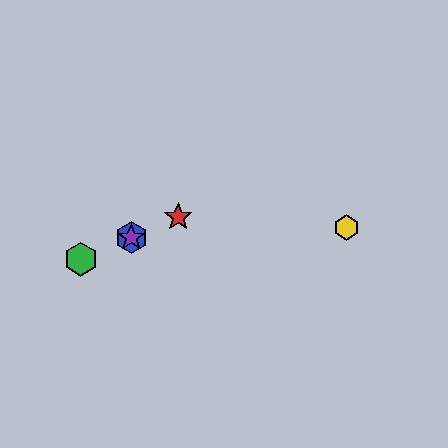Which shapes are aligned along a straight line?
The red star, the blue hexagon, the green hexagon, the purple star are aligned along a straight line.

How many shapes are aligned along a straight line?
4 shapes (the red star, the blue hexagon, the green hexagon, the purple star) are aligned along a straight line.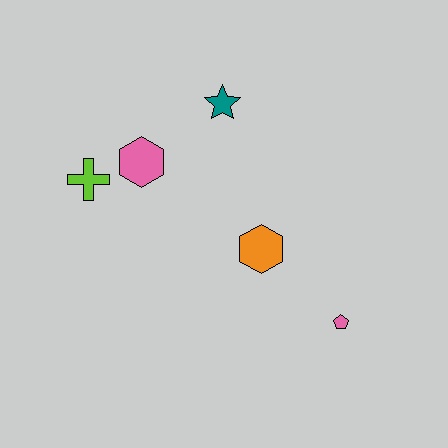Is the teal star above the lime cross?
Yes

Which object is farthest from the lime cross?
The pink pentagon is farthest from the lime cross.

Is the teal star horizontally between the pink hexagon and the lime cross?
No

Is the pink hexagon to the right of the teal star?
No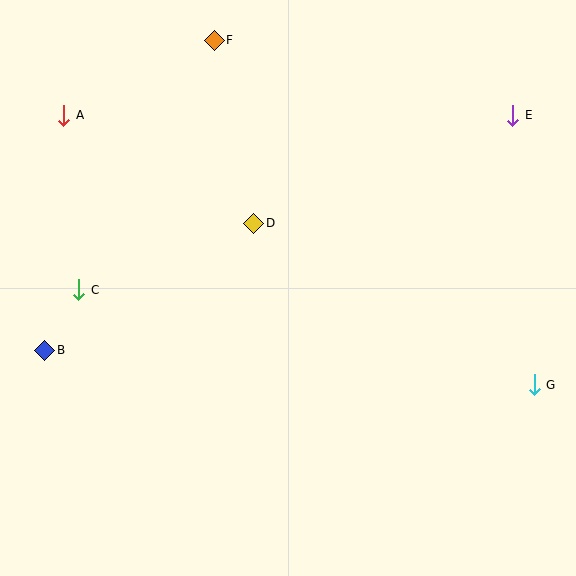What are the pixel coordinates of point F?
Point F is at (214, 40).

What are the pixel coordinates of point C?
Point C is at (79, 290).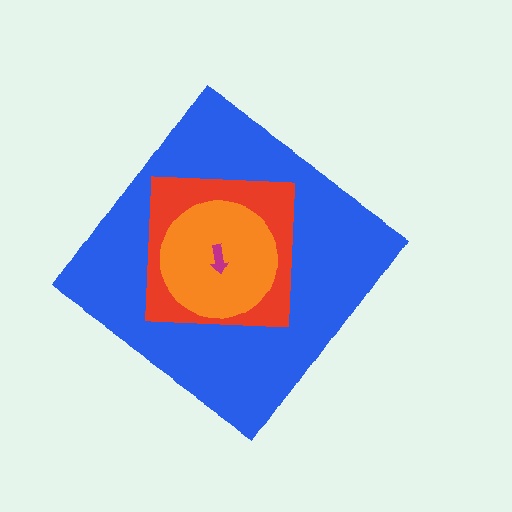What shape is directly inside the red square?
The orange circle.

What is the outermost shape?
The blue diamond.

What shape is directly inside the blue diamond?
The red square.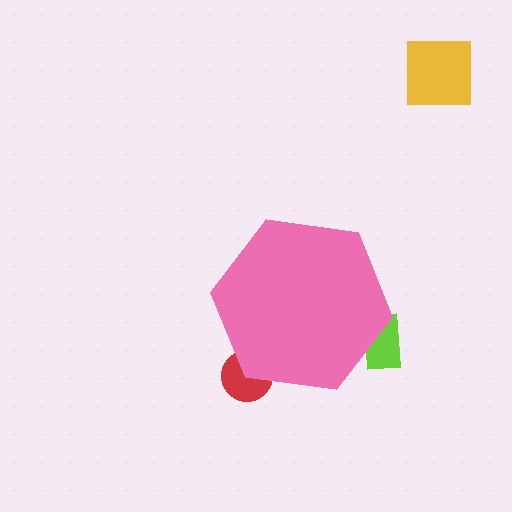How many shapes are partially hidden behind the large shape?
2 shapes are partially hidden.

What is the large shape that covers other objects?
A pink hexagon.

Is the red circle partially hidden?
Yes, the red circle is partially hidden behind the pink hexagon.